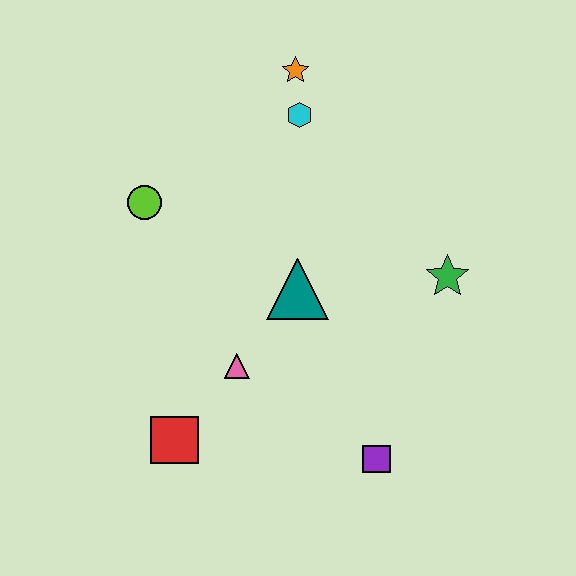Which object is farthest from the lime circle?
The purple square is farthest from the lime circle.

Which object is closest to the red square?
The pink triangle is closest to the red square.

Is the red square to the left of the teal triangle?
Yes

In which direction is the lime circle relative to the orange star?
The lime circle is to the left of the orange star.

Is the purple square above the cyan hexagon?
No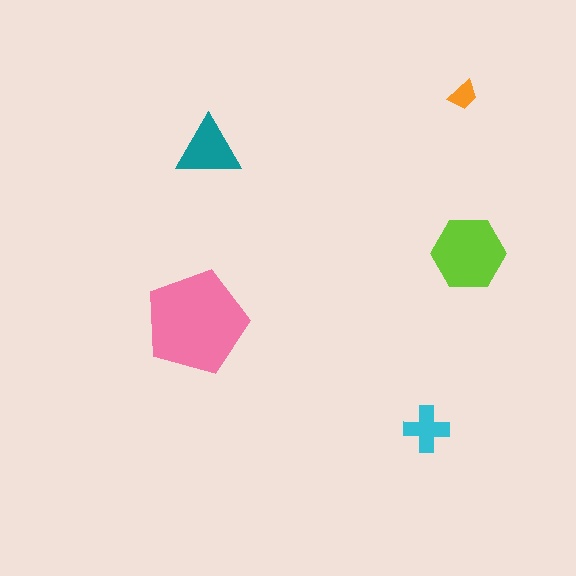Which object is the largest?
The pink pentagon.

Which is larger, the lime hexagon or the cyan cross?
The lime hexagon.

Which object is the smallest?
The orange trapezoid.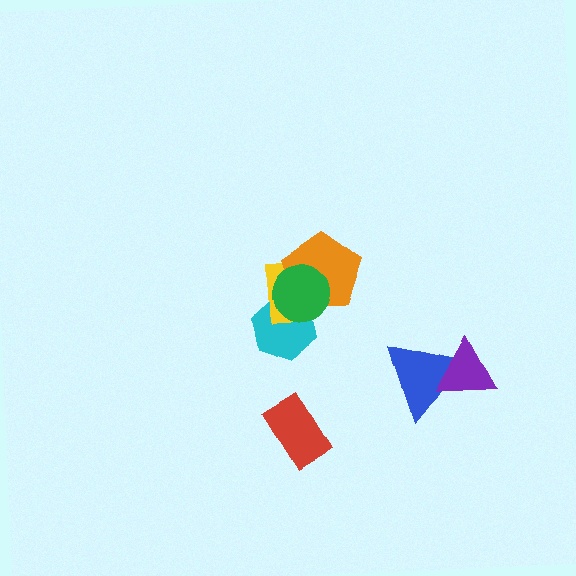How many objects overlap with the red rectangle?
0 objects overlap with the red rectangle.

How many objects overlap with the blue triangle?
1 object overlaps with the blue triangle.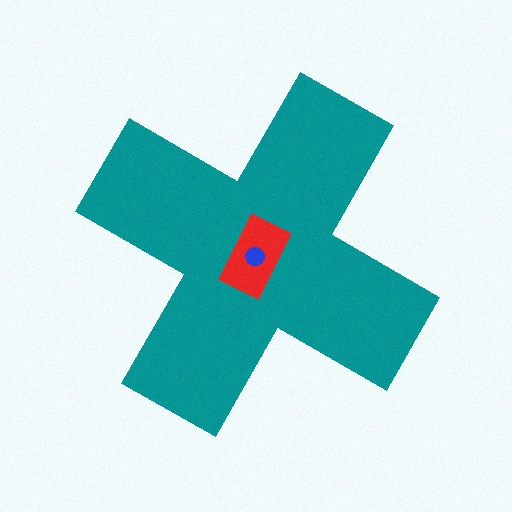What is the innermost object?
The blue circle.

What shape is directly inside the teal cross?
The red rectangle.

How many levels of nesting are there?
3.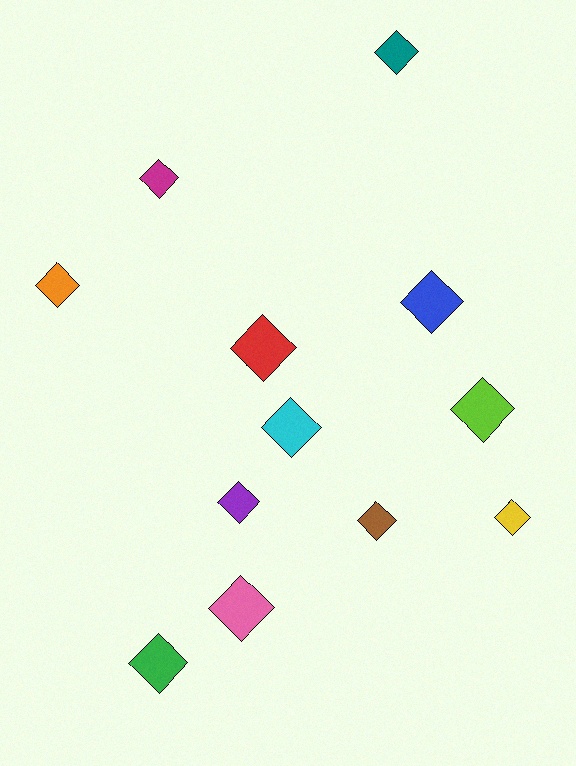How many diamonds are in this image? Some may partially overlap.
There are 12 diamonds.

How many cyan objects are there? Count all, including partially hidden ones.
There is 1 cyan object.